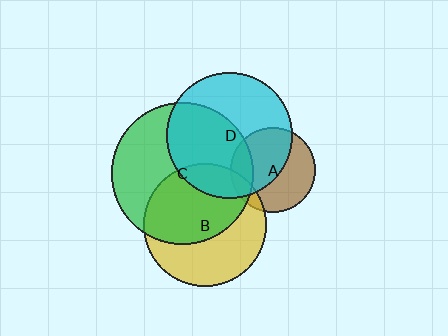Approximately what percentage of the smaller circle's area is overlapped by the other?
Approximately 10%.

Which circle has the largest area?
Circle C (green).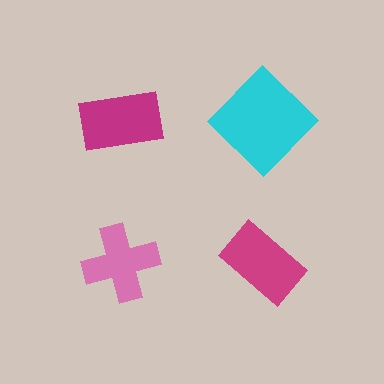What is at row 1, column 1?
A magenta rectangle.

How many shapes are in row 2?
2 shapes.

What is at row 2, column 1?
A pink cross.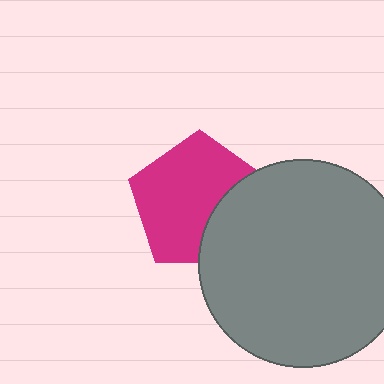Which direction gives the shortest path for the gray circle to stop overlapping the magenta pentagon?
Moving right gives the shortest separation.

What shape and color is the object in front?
The object in front is a gray circle.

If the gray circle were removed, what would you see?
You would see the complete magenta pentagon.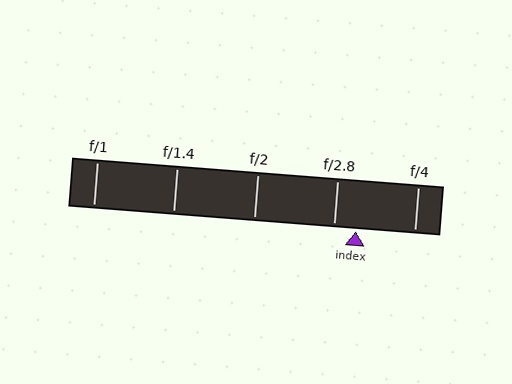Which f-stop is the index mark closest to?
The index mark is closest to f/2.8.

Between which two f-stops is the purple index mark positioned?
The index mark is between f/2.8 and f/4.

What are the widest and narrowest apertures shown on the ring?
The widest aperture shown is f/1 and the narrowest is f/4.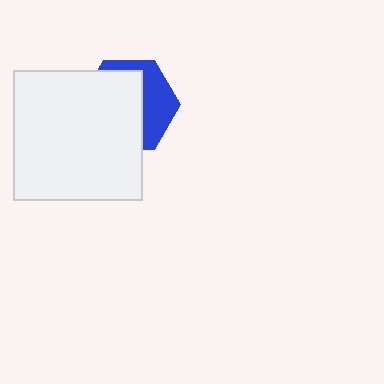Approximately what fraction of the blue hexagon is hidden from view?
Roughly 63% of the blue hexagon is hidden behind the white square.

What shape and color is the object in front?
The object in front is a white square.